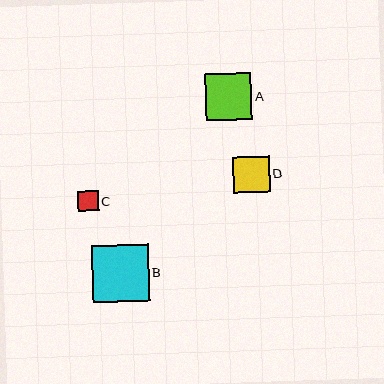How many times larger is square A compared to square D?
Square A is approximately 1.3 times the size of square D.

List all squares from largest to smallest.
From largest to smallest: B, A, D, C.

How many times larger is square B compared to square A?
Square B is approximately 1.2 times the size of square A.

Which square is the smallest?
Square C is the smallest with a size of approximately 21 pixels.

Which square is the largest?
Square B is the largest with a size of approximately 56 pixels.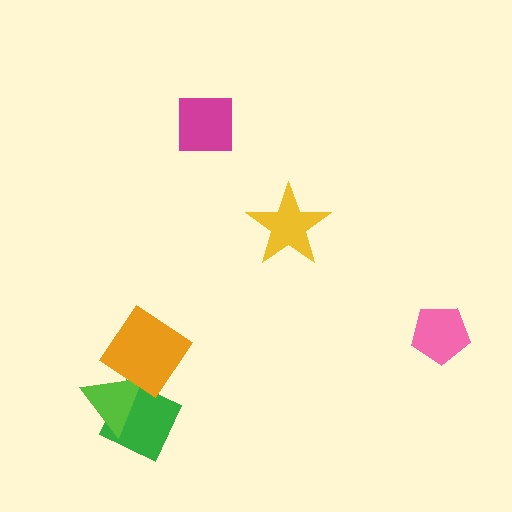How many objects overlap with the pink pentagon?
0 objects overlap with the pink pentagon.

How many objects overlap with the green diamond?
2 objects overlap with the green diamond.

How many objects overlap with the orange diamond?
2 objects overlap with the orange diamond.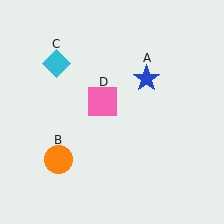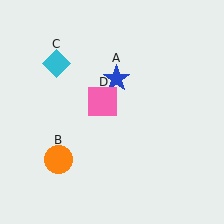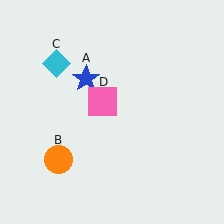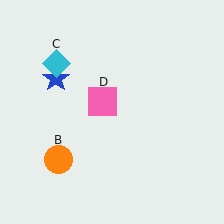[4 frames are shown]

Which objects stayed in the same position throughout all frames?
Orange circle (object B) and cyan diamond (object C) and pink square (object D) remained stationary.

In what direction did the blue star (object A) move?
The blue star (object A) moved left.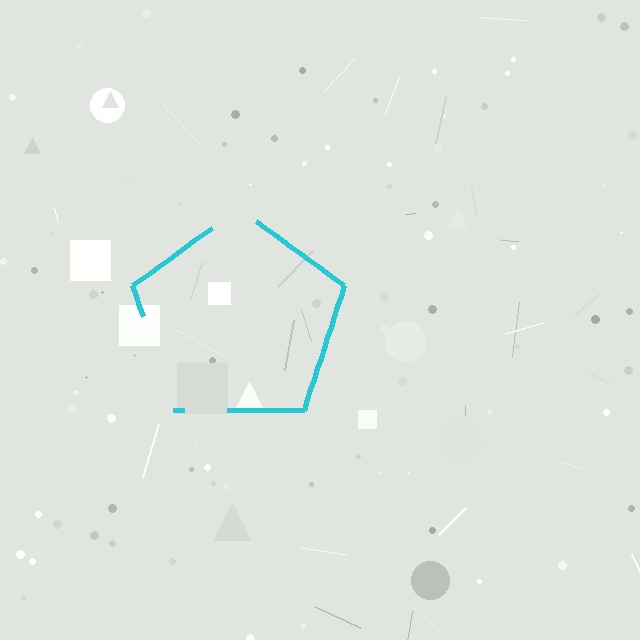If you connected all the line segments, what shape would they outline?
They would outline a pentagon.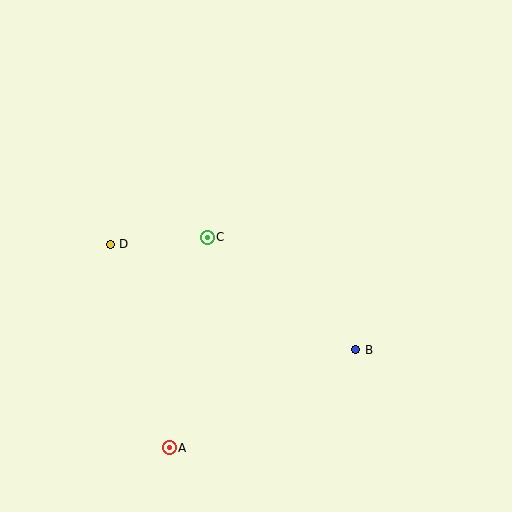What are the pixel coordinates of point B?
Point B is at (356, 350).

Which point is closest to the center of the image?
Point C at (207, 237) is closest to the center.